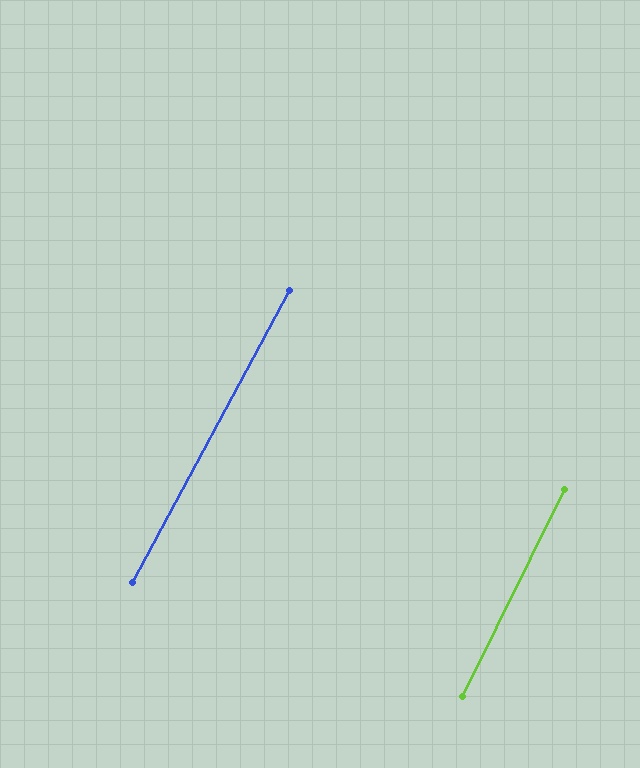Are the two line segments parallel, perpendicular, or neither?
Parallel — their directions differ by only 1.9°.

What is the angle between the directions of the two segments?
Approximately 2 degrees.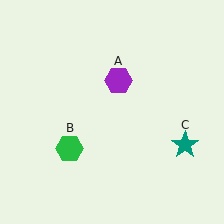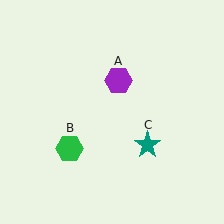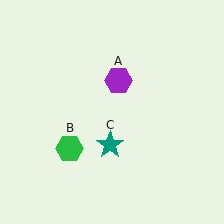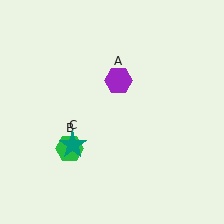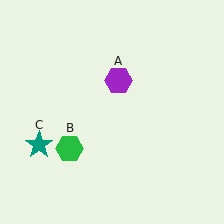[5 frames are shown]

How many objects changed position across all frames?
1 object changed position: teal star (object C).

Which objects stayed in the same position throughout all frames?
Purple hexagon (object A) and green hexagon (object B) remained stationary.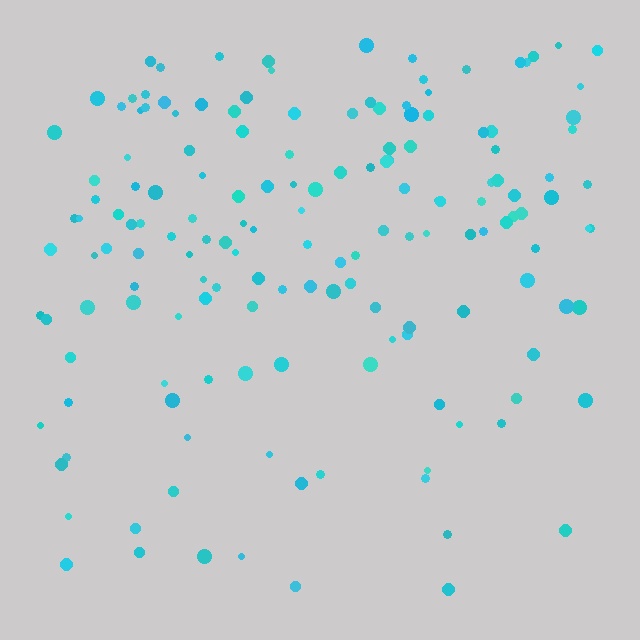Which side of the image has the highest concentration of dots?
The top.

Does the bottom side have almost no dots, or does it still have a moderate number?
Still a moderate number, just noticeably fewer than the top.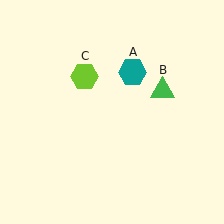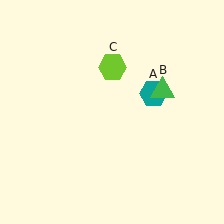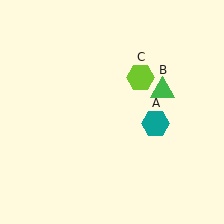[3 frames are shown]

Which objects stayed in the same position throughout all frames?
Green triangle (object B) remained stationary.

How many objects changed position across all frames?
2 objects changed position: teal hexagon (object A), lime hexagon (object C).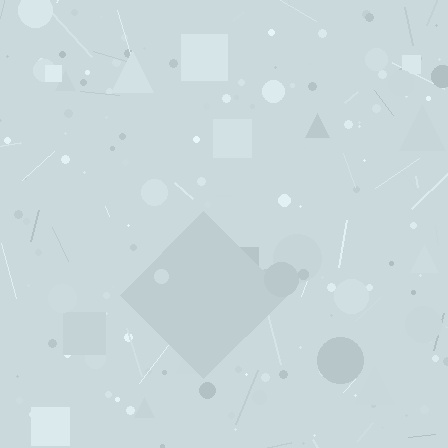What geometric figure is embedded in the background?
A diamond is embedded in the background.